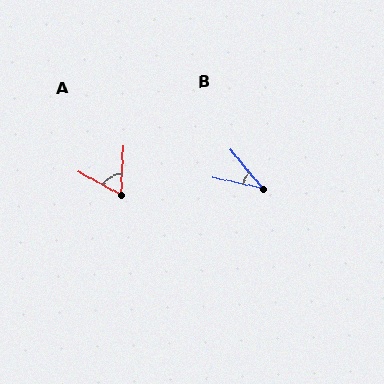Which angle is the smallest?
B, at approximately 38 degrees.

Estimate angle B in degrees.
Approximately 38 degrees.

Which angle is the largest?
A, at approximately 64 degrees.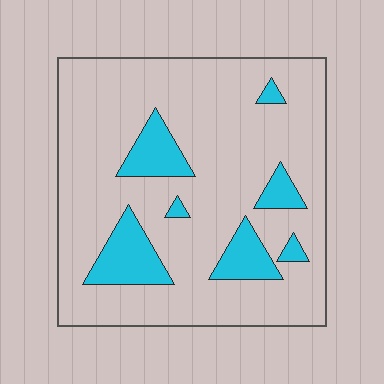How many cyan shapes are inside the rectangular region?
7.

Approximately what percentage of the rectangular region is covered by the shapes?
Approximately 15%.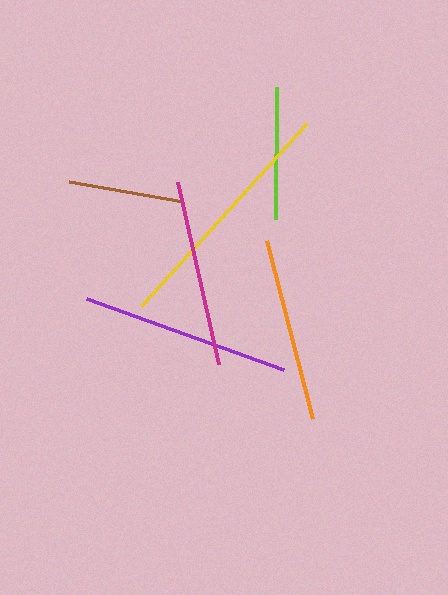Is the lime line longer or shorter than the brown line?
The lime line is longer than the brown line.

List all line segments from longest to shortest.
From longest to shortest: yellow, purple, magenta, orange, lime, brown.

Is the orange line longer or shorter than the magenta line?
The magenta line is longer than the orange line.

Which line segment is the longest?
The yellow line is the longest at approximately 247 pixels.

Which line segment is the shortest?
The brown line is the shortest at approximately 117 pixels.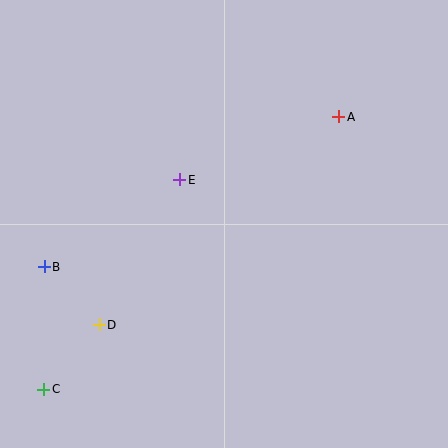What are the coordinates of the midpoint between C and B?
The midpoint between C and B is at (44, 328).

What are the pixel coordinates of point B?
Point B is at (44, 267).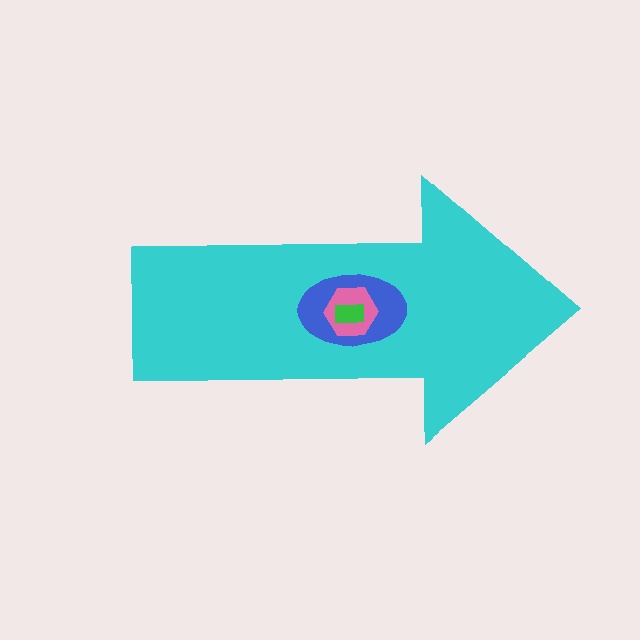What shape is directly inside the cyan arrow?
The blue ellipse.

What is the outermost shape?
The cyan arrow.